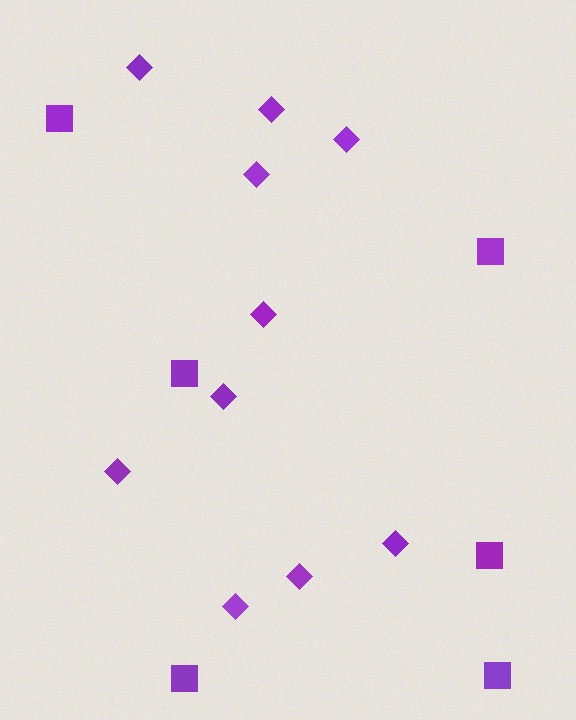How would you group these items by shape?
There are 2 groups: one group of squares (6) and one group of diamonds (10).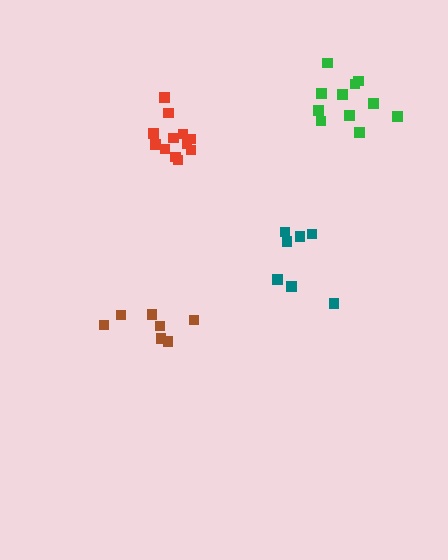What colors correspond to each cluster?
The clusters are colored: brown, green, red, teal.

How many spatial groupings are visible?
There are 4 spatial groupings.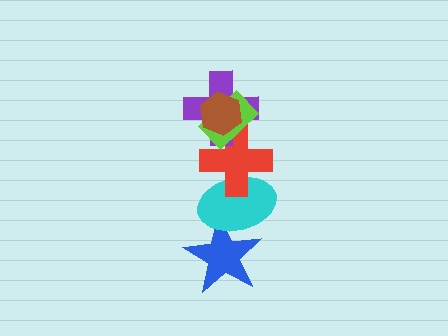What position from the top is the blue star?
The blue star is 6th from the top.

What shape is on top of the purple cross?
The lime rectangle is on top of the purple cross.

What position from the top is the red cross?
The red cross is 4th from the top.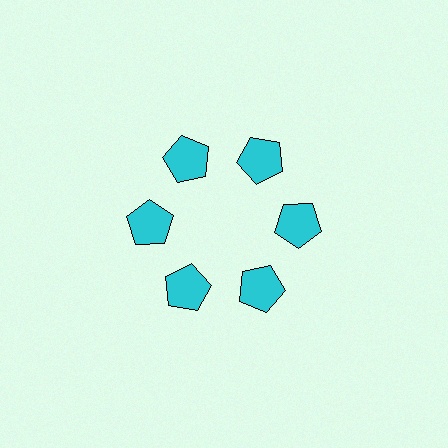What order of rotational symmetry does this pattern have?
This pattern has 6-fold rotational symmetry.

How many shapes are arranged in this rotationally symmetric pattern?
There are 6 shapes, arranged in 6 groups of 1.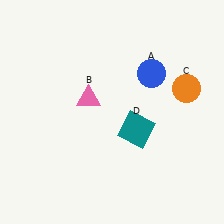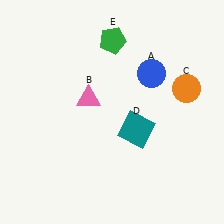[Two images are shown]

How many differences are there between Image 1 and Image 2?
There is 1 difference between the two images.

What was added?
A green pentagon (E) was added in Image 2.